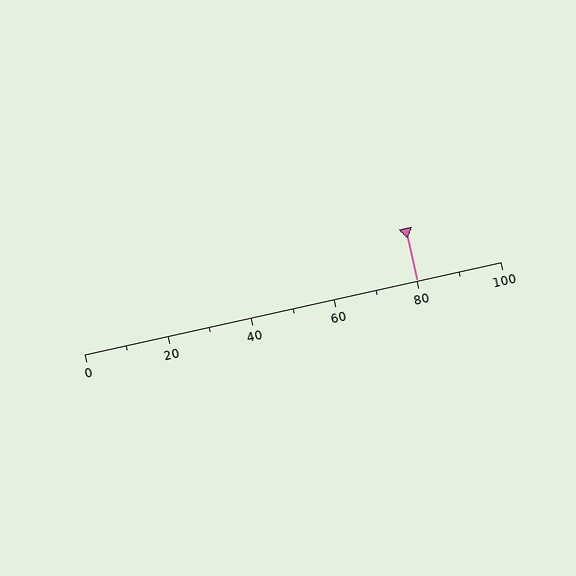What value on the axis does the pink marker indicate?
The marker indicates approximately 80.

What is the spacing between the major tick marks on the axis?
The major ticks are spaced 20 apart.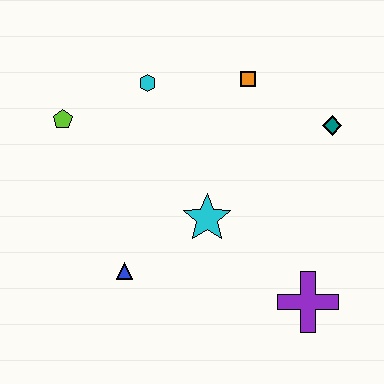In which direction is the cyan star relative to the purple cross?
The cyan star is to the left of the purple cross.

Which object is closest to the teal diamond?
The orange square is closest to the teal diamond.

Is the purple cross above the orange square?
No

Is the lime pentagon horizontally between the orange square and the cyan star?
No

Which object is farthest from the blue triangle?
The teal diamond is farthest from the blue triangle.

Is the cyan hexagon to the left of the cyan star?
Yes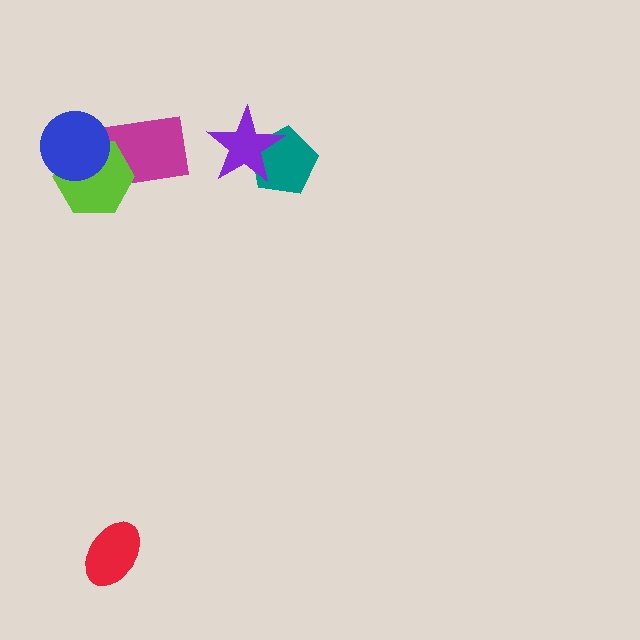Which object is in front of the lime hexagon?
The blue circle is in front of the lime hexagon.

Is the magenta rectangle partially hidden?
Yes, it is partially covered by another shape.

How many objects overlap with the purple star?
1 object overlaps with the purple star.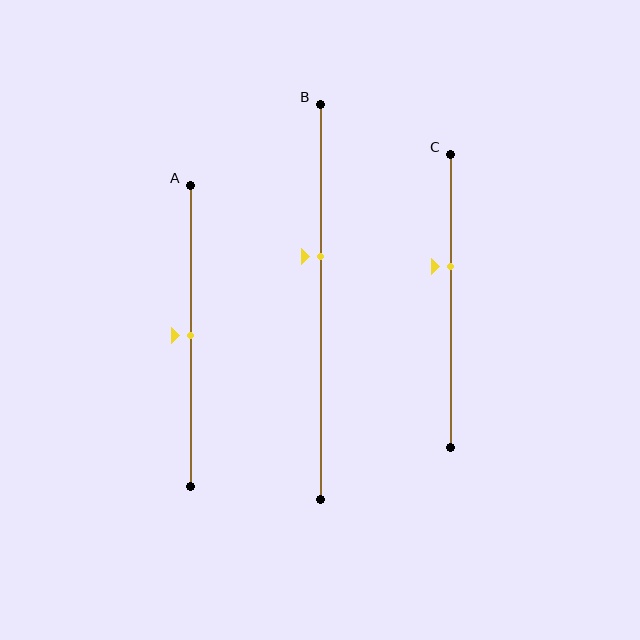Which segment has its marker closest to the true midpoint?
Segment A has its marker closest to the true midpoint.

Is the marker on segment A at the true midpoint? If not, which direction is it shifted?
Yes, the marker on segment A is at the true midpoint.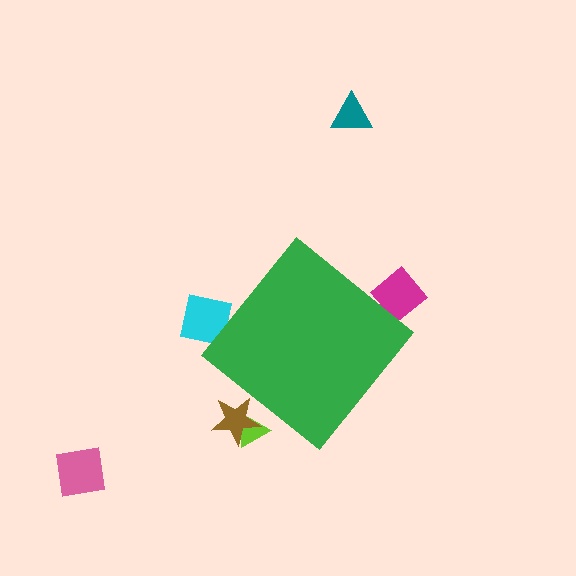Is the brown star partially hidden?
Yes, the brown star is partially hidden behind the green diamond.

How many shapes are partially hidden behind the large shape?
4 shapes are partially hidden.